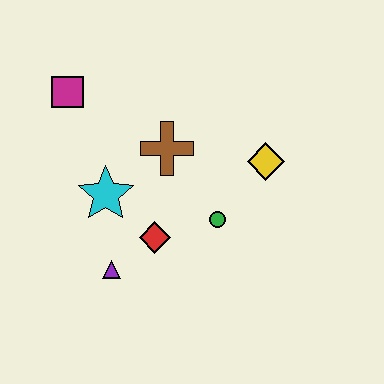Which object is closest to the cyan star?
The red diamond is closest to the cyan star.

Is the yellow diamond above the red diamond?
Yes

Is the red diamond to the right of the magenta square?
Yes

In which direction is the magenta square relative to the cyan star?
The magenta square is above the cyan star.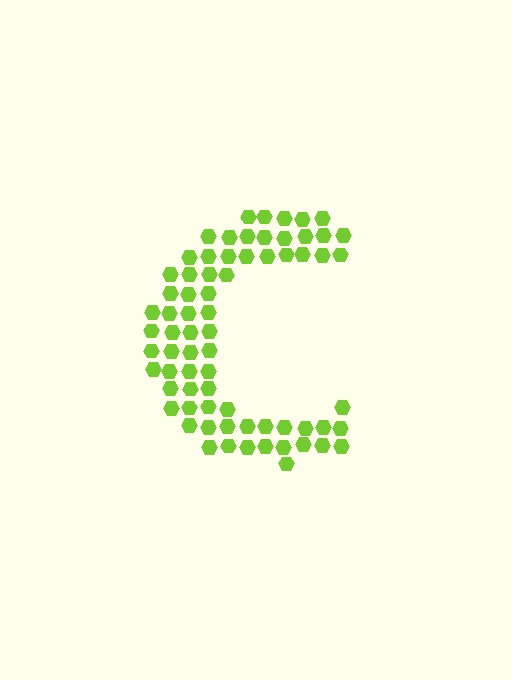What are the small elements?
The small elements are hexagons.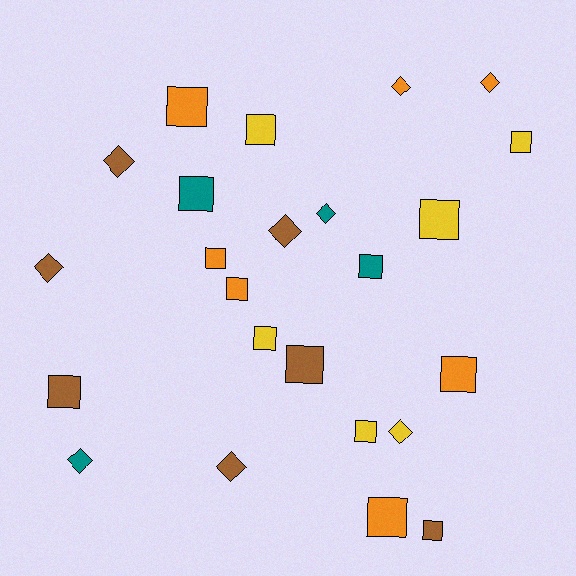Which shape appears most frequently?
Square, with 15 objects.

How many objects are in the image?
There are 24 objects.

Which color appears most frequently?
Orange, with 7 objects.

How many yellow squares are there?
There are 5 yellow squares.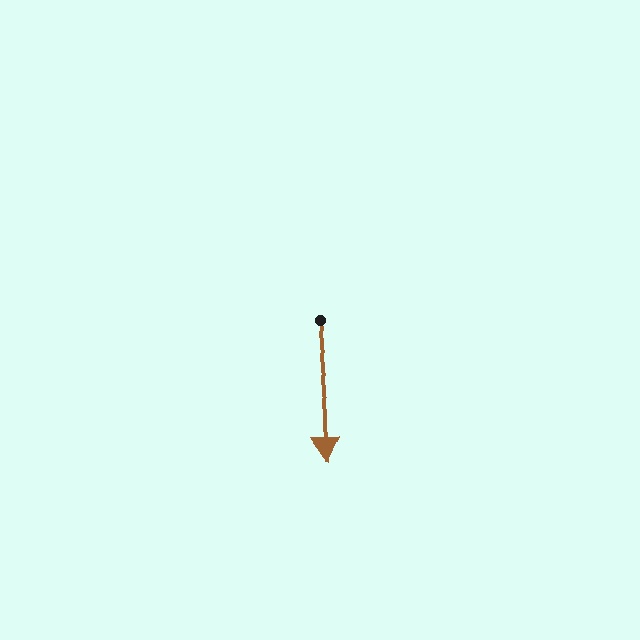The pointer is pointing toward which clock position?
Roughly 6 o'clock.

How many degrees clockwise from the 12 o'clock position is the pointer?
Approximately 175 degrees.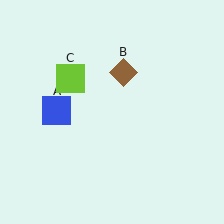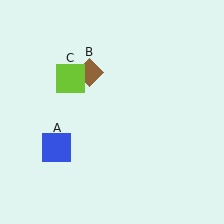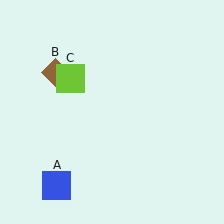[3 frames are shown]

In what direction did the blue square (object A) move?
The blue square (object A) moved down.